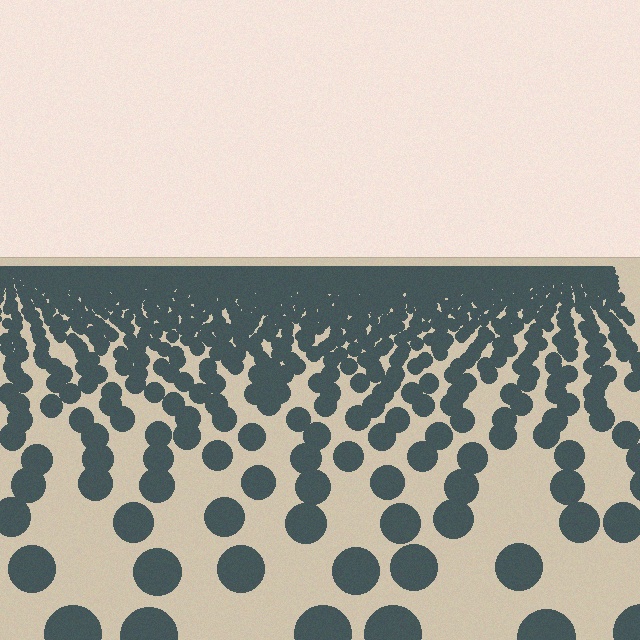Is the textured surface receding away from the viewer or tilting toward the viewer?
The surface is receding away from the viewer. Texture elements get smaller and denser toward the top.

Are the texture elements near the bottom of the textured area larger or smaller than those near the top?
Larger. Near the bottom, elements are closer to the viewer and appear at a bigger on-screen size.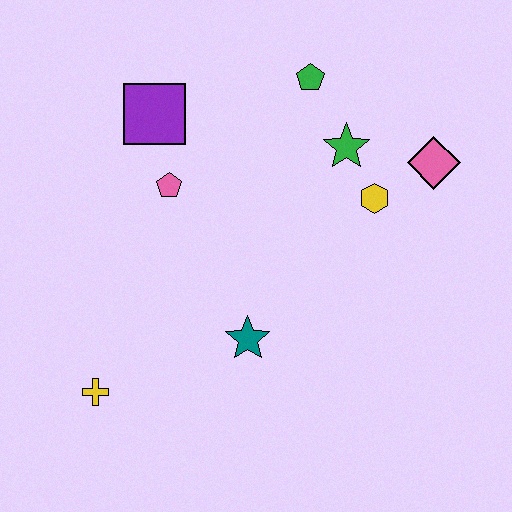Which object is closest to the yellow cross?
The teal star is closest to the yellow cross.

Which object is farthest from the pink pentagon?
The pink diamond is farthest from the pink pentagon.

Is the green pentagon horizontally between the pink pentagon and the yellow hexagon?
Yes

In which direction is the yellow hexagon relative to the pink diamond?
The yellow hexagon is to the left of the pink diamond.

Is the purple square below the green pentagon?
Yes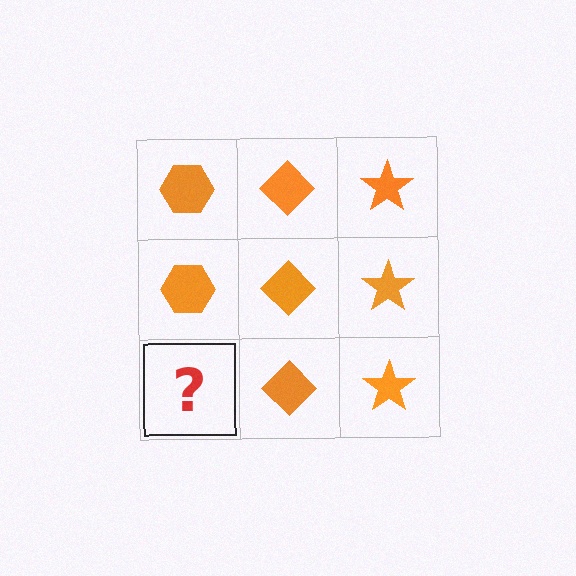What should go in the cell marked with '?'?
The missing cell should contain an orange hexagon.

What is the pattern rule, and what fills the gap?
The rule is that each column has a consistent shape. The gap should be filled with an orange hexagon.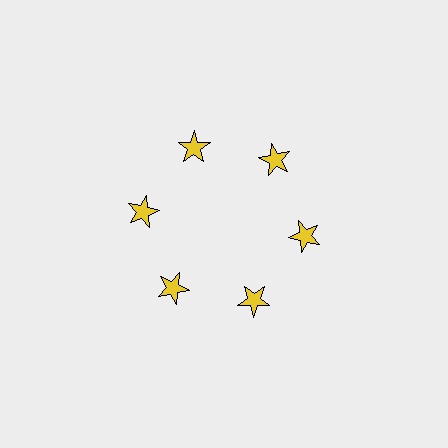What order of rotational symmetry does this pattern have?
This pattern has 6-fold rotational symmetry.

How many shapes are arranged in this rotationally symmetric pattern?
There are 6 shapes, arranged in 6 groups of 1.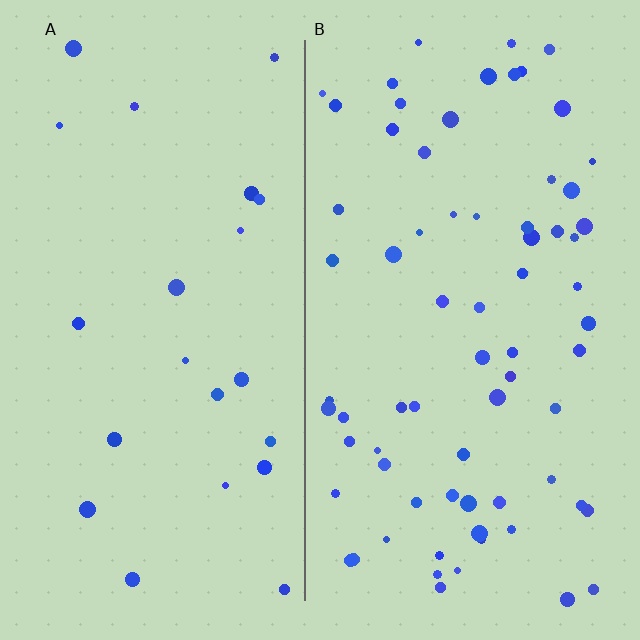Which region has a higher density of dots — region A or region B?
B (the right).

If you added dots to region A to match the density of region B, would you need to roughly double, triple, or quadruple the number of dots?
Approximately triple.